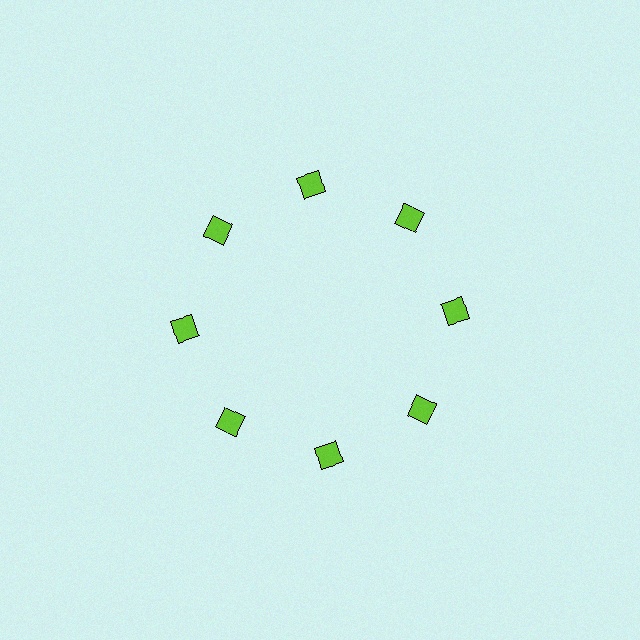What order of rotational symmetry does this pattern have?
This pattern has 8-fold rotational symmetry.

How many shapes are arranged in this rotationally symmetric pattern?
There are 8 shapes, arranged in 8 groups of 1.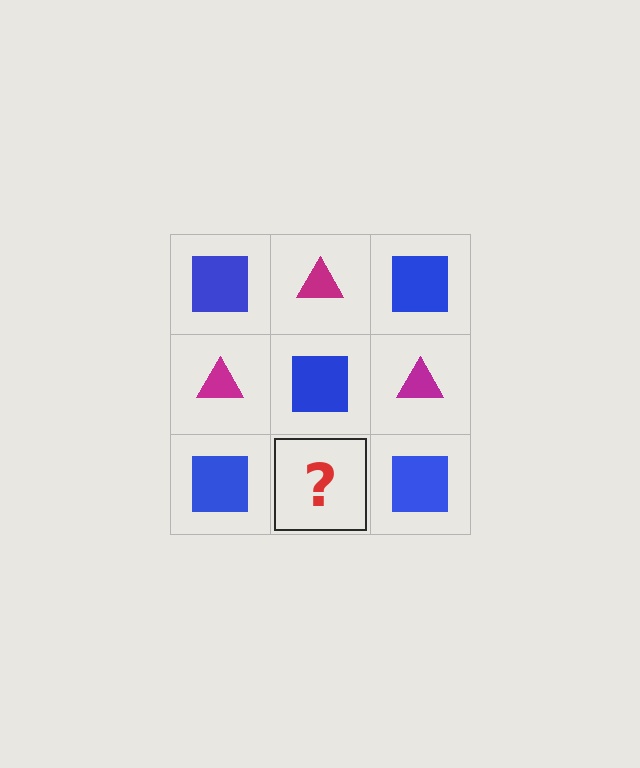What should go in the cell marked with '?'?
The missing cell should contain a magenta triangle.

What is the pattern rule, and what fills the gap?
The rule is that it alternates blue square and magenta triangle in a checkerboard pattern. The gap should be filled with a magenta triangle.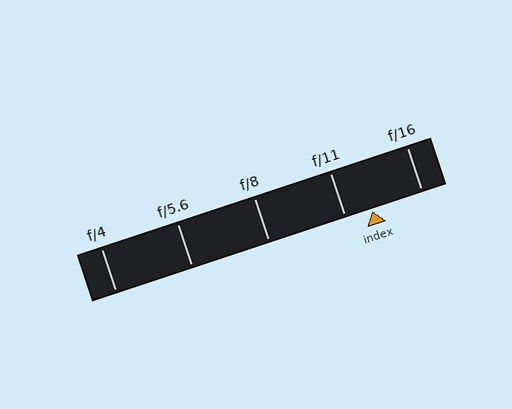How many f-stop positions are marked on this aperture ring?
There are 5 f-stop positions marked.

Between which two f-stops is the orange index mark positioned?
The index mark is between f/11 and f/16.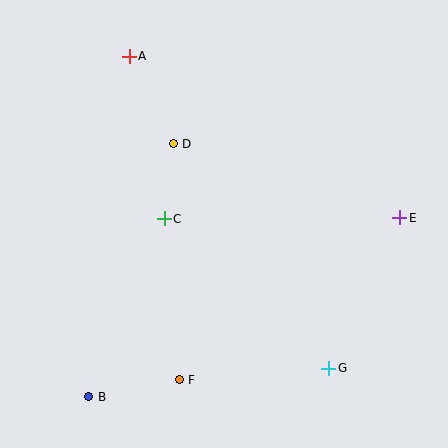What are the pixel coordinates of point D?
Point D is at (173, 144).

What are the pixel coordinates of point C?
Point C is at (164, 219).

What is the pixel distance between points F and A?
The distance between F and A is 327 pixels.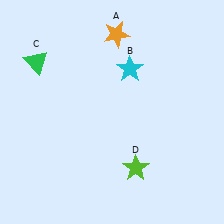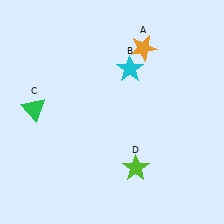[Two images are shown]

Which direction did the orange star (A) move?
The orange star (A) moved right.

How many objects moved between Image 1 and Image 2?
2 objects moved between the two images.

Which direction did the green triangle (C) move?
The green triangle (C) moved down.